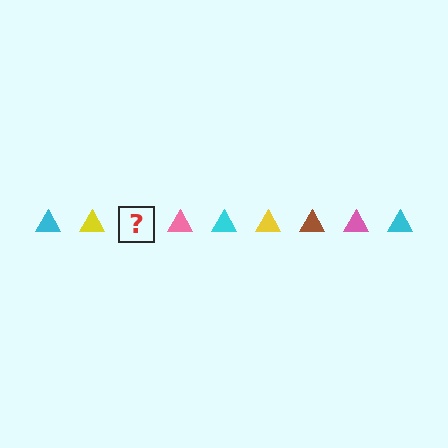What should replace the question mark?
The question mark should be replaced with a brown triangle.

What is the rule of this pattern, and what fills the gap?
The rule is that the pattern cycles through cyan, yellow, brown, pink triangles. The gap should be filled with a brown triangle.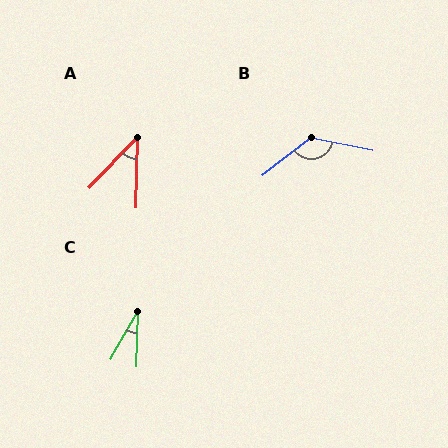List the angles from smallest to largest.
C (29°), A (43°), B (130°).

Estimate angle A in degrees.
Approximately 43 degrees.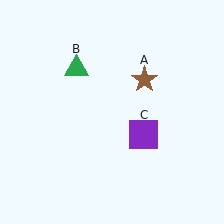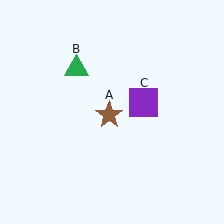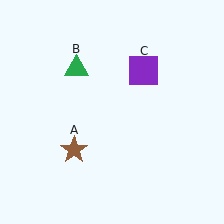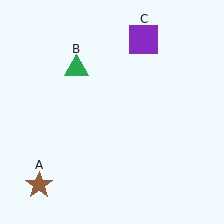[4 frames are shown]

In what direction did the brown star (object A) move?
The brown star (object A) moved down and to the left.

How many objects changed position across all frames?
2 objects changed position: brown star (object A), purple square (object C).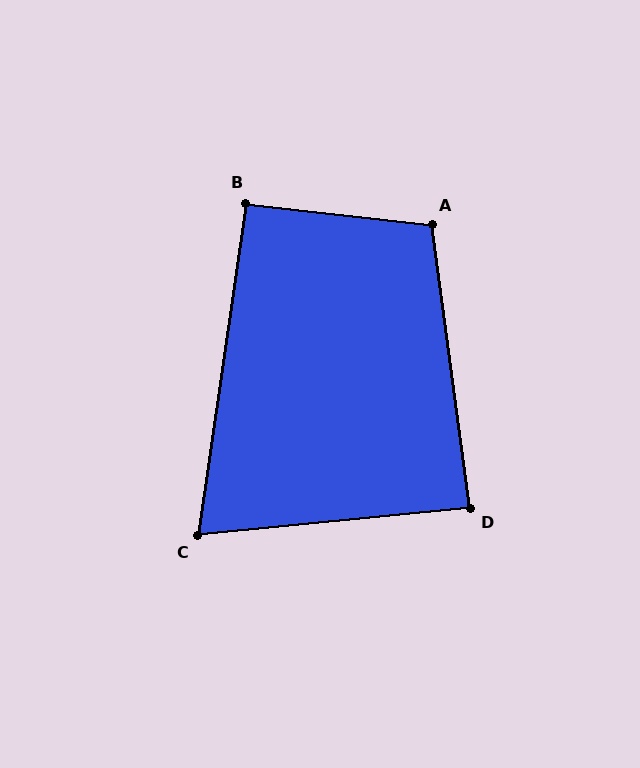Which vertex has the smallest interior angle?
C, at approximately 76 degrees.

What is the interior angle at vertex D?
Approximately 88 degrees (approximately right).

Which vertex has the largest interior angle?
A, at approximately 104 degrees.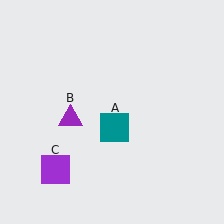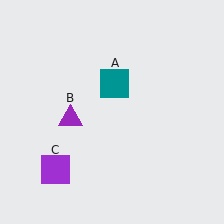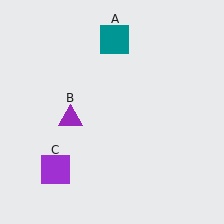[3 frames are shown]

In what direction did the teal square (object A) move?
The teal square (object A) moved up.